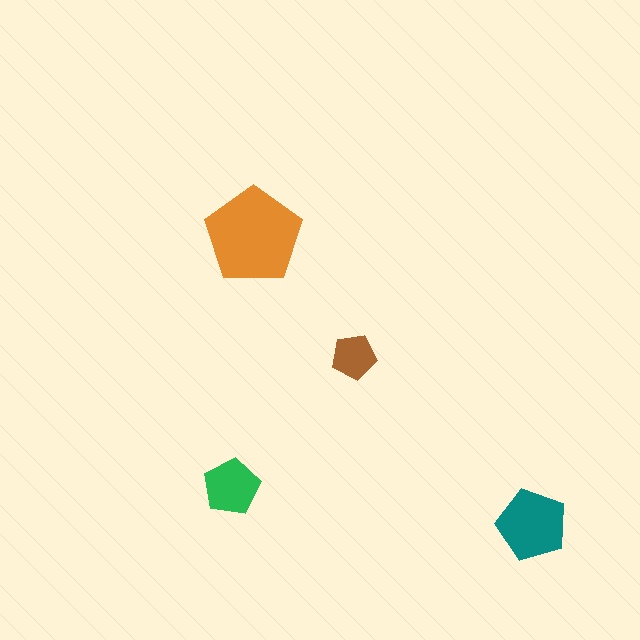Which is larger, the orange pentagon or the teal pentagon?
The orange one.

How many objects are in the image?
There are 4 objects in the image.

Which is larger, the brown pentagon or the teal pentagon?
The teal one.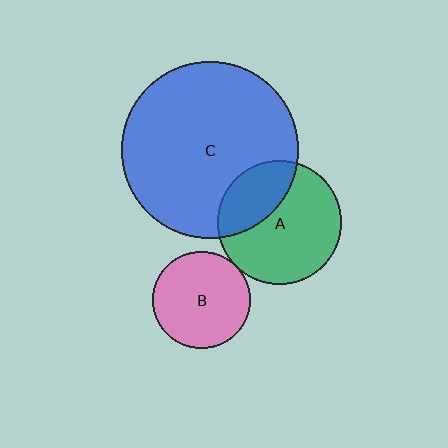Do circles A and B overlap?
Yes.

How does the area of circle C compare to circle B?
Approximately 3.3 times.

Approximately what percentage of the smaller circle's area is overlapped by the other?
Approximately 5%.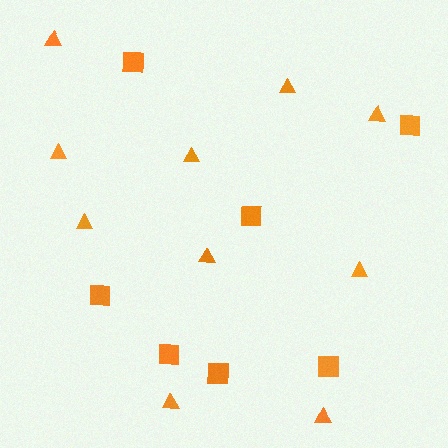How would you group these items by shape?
There are 2 groups: one group of squares (7) and one group of triangles (10).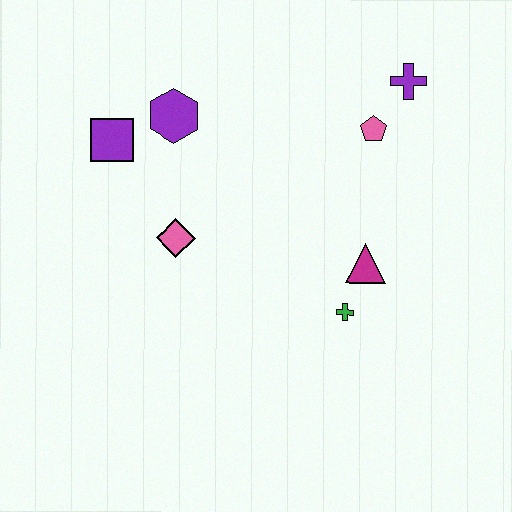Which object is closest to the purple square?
The purple hexagon is closest to the purple square.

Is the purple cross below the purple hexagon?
No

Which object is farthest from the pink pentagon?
The purple square is farthest from the pink pentagon.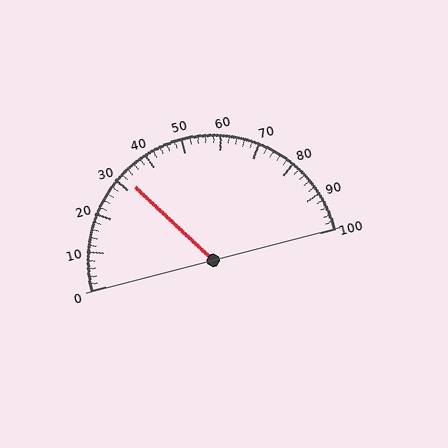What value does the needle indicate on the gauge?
The needle indicates approximately 32.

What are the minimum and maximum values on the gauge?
The gauge ranges from 0 to 100.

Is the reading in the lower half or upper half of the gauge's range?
The reading is in the lower half of the range (0 to 100).